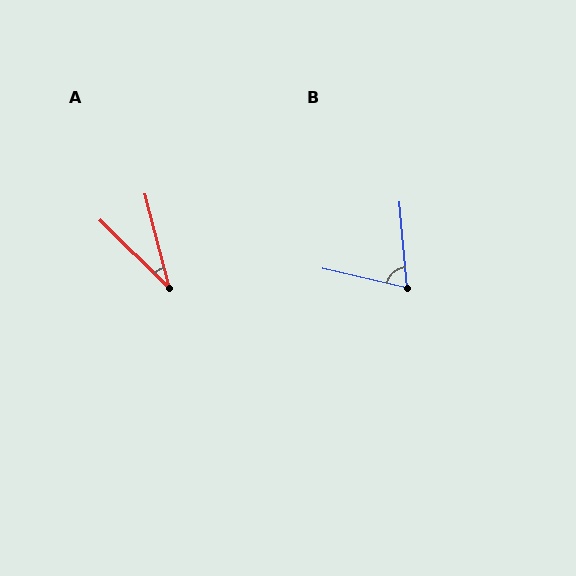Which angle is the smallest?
A, at approximately 31 degrees.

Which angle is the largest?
B, at approximately 72 degrees.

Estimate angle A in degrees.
Approximately 31 degrees.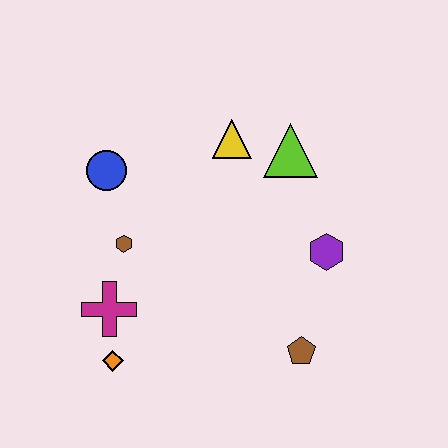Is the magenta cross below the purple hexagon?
Yes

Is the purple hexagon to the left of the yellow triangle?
No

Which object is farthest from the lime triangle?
The orange diamond is farthest from the lime triangle.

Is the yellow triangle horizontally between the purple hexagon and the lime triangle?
No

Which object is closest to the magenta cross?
The orange diamond is closest to the magenta cross.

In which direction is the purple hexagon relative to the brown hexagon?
The purple hexagon is to the right of the brown hexagon.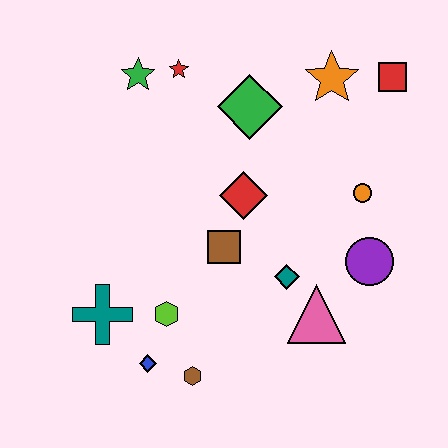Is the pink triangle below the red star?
Yes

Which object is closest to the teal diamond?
The pink triangle is closest to the teal diamond.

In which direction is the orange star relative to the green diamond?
The orange star is to the right of the green diamond.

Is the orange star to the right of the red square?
No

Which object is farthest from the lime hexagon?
The red square is farthest from the lime hexagon.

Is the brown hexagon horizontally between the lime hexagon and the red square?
Yes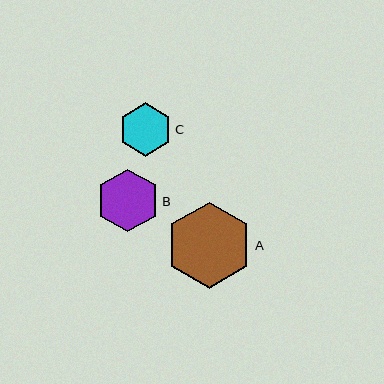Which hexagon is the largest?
Hexagon A is the largest with a size of approximately 86 pixels.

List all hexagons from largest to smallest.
From largest to smallest: A, B, C.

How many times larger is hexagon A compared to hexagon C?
Hexagon A is approximately 1.6 times the size of hexagon C.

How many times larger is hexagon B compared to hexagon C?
Hexagon B is approximately 1.2 times the size of hexagon C.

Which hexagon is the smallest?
Hexagon C is the smallest with a size of approximately 53 pixels.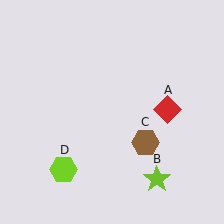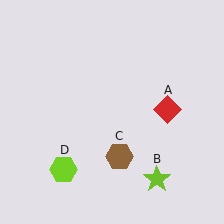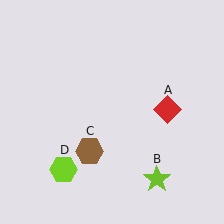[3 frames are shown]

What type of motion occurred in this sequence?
The brown hexagon (object C) rotated clockwise around the center of the scene.